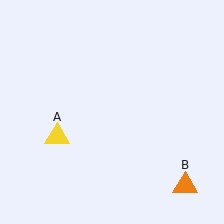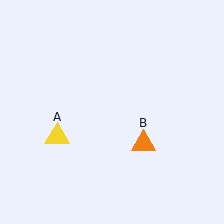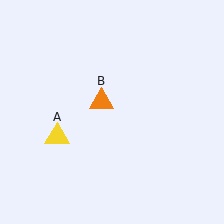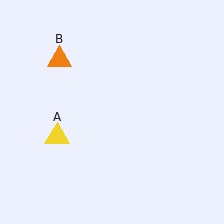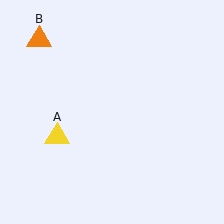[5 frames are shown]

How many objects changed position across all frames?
1 object changed position: orange triangle (object B).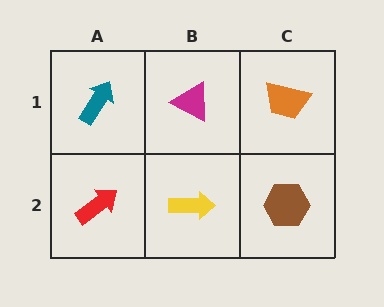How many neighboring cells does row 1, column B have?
3.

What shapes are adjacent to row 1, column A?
A red arrow (row 2, column A), a magenta triangle (row 1, column B).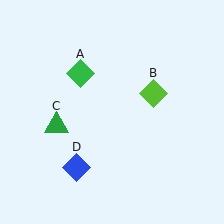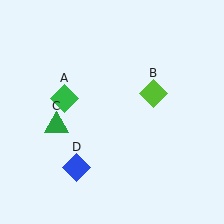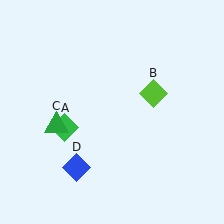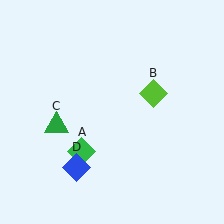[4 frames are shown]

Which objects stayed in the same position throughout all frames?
Lime diamond (object B) and green triangle (object C) and blue diamond (object D) remained stationary.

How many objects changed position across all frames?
1 object changed position: green diamond (object A).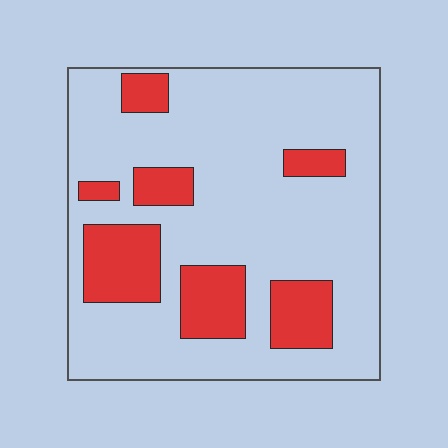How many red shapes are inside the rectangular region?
7.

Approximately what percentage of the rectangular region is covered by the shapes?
Approximately 25%.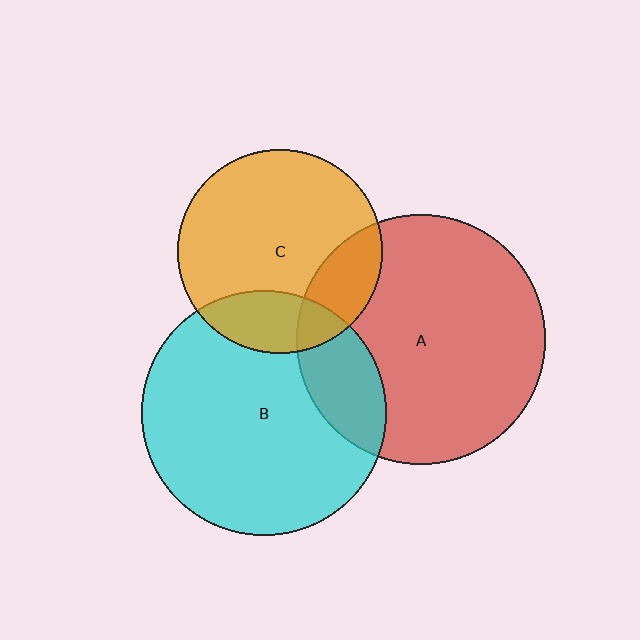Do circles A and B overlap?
Yes.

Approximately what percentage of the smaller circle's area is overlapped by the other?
Approximately 20%.